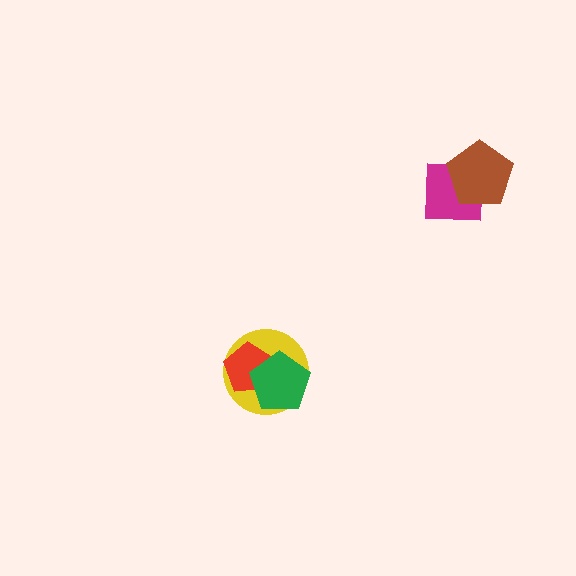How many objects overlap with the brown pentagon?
1 object overlaps with the brown pentagon.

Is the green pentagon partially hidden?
No, no other shape covers it.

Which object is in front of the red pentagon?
The green pentagon is in front of the red pentagon.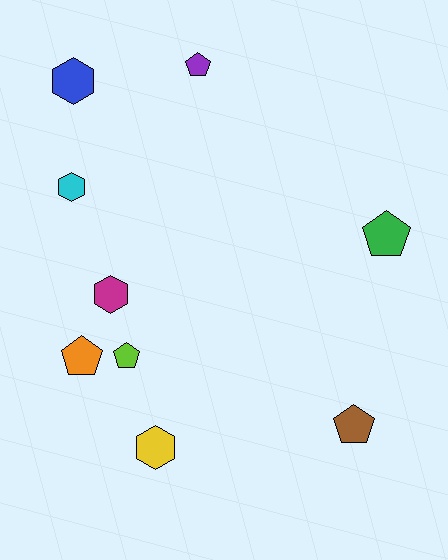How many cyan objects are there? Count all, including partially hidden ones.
There is 1 cyan object.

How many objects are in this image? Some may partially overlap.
There are 9 objects.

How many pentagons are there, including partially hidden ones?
There are 5 pentagons.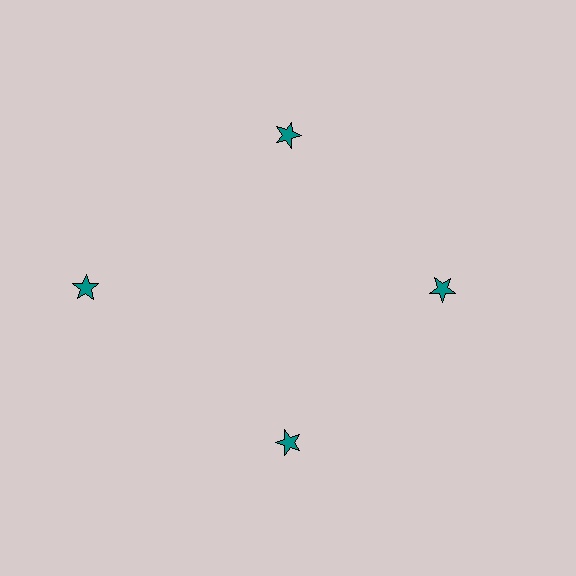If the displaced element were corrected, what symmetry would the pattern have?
It would have 4-fold rotational symmetry — the pattern would map onto itself every 90 degrees.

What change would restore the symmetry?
The symmetry would be restored by moving it inward, back onto the ring so that all 4 stars sit at equal angles and equal distance from the center.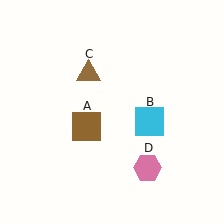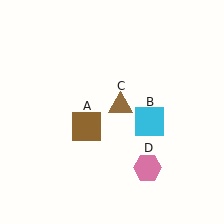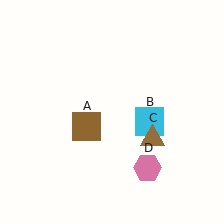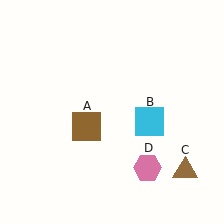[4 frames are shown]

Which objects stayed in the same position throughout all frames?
Brown square (object A) and cyan square (object B) and pink hexagon (object D) remained stationary.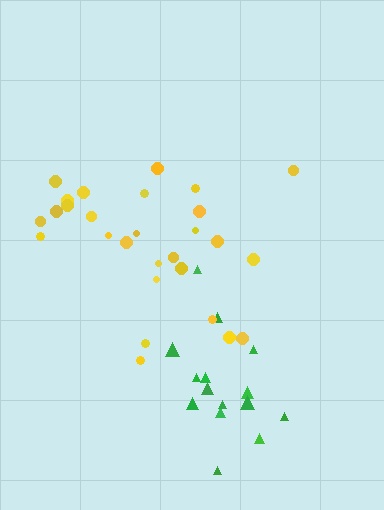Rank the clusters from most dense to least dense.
yellow, green.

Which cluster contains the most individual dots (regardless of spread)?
Yellow (28).